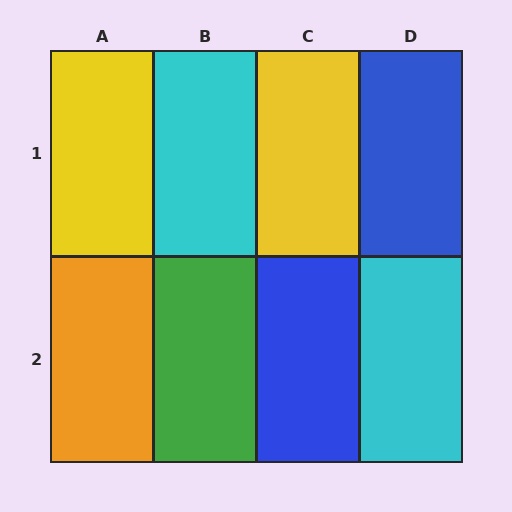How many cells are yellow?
2 cells are yellow.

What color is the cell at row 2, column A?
Orange.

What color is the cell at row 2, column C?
Blue.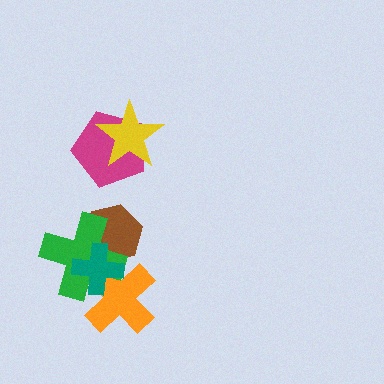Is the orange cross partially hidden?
Yes, it is partially covered by another shape.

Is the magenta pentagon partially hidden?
Yes, it is partially covered by another shape.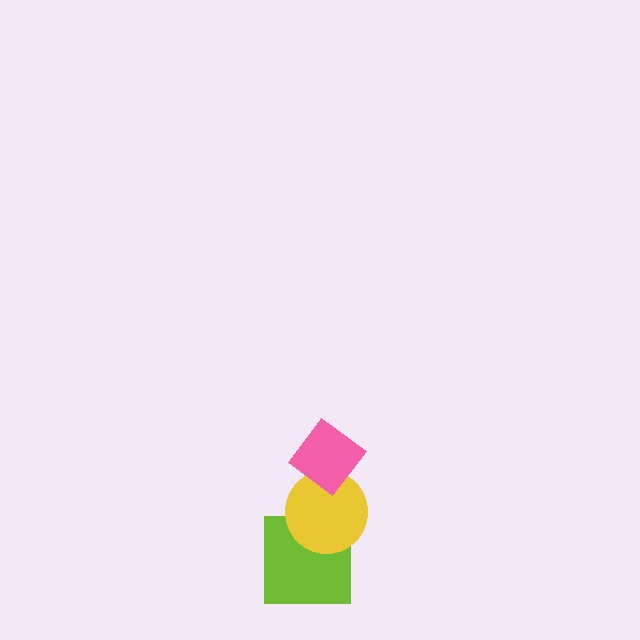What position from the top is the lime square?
The lime square is 3rd from the top.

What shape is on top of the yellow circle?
The pink diamond is on top of the yellow circle.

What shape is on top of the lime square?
The yellow circle is on top of the lime square.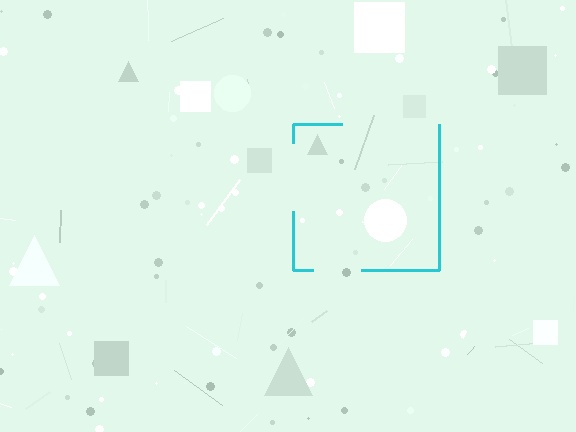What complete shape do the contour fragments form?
The contour fragments form a square.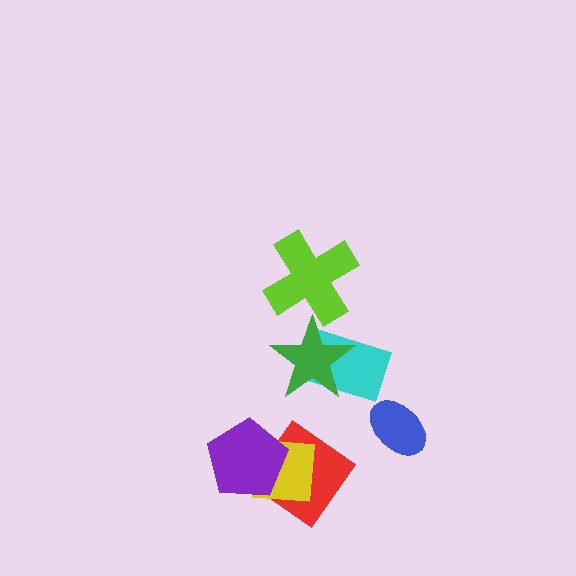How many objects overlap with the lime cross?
1 object overlaps with the lime cross.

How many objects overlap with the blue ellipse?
0 objects overlap with the blue ellipse.